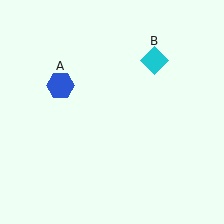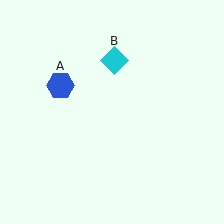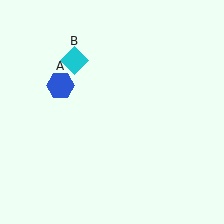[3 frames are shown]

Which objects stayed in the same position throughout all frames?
Blue hexagon (object A) remained stationary.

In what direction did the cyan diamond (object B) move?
The cyan diamond (object B) moved left.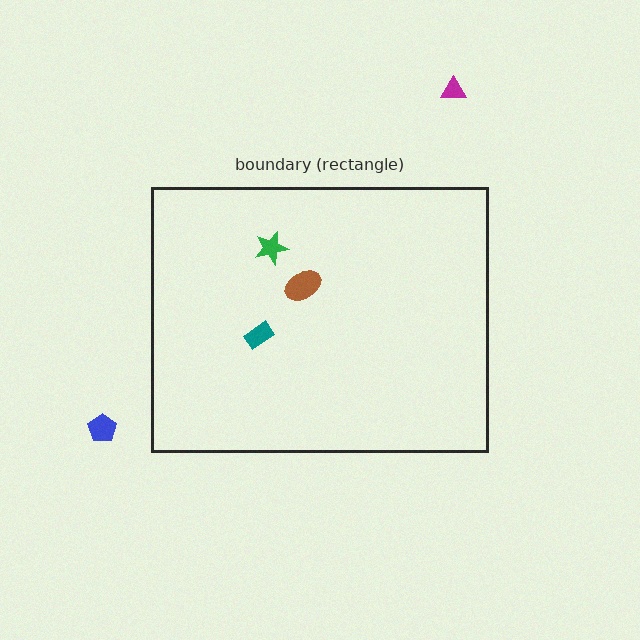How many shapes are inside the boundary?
3 inside, 2 outside.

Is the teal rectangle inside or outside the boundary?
Inside.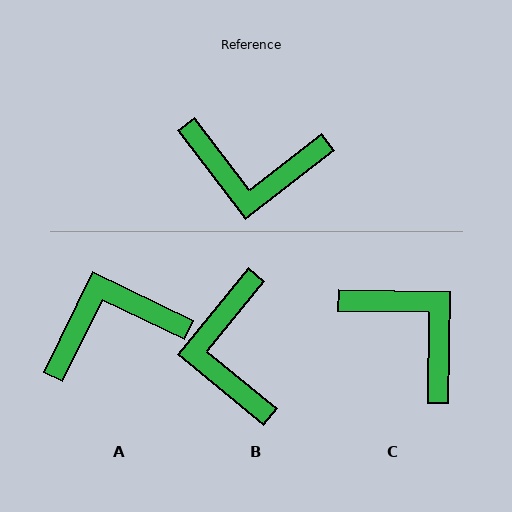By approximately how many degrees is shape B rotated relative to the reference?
Approximately 77 degrees clockwise.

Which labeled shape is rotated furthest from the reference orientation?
A, about 154 degrees away.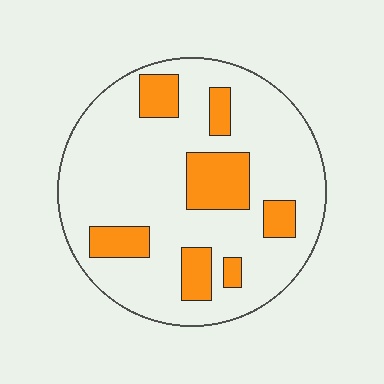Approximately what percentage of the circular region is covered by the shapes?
Approximately 20%.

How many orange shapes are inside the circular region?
7.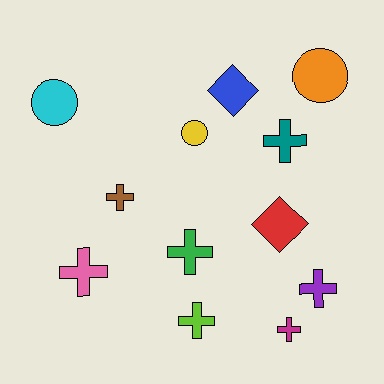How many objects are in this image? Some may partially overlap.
There are 12 objects.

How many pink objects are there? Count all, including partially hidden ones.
There is 1 pink object.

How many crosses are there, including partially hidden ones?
There are 7 crosses.